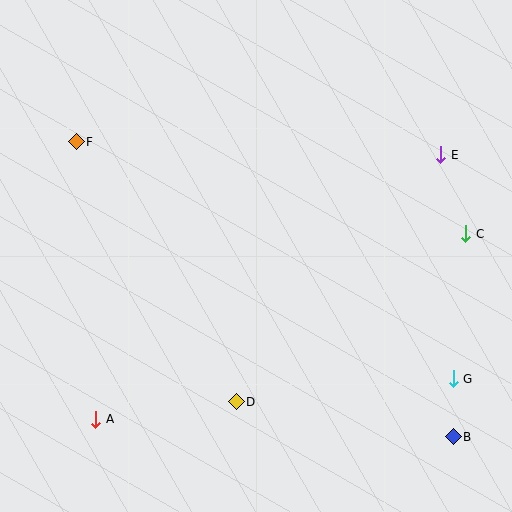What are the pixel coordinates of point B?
Point B is at (453, 437).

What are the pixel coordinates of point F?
Point F is at (76, 142).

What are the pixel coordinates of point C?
Point C is at (466, 234).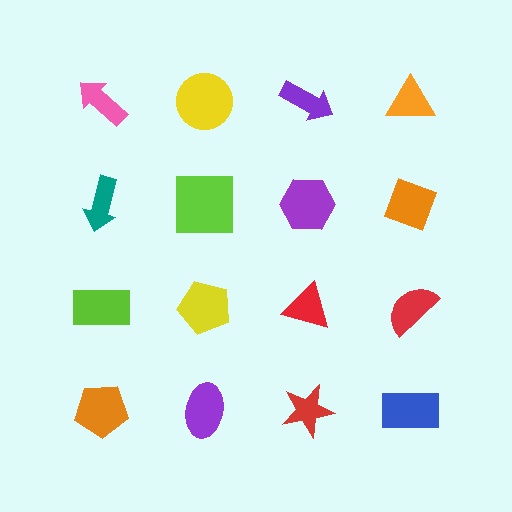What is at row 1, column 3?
A purple arrow.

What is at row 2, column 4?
An orange diamond.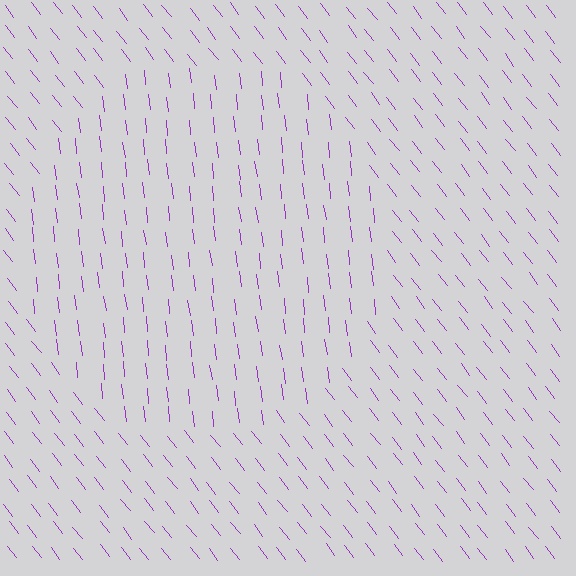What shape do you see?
I see a circle.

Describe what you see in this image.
The image is filled with small purple line segments. A circle region in the image has lines oriented differently from the surrounding lines, creating a visible texture boundary.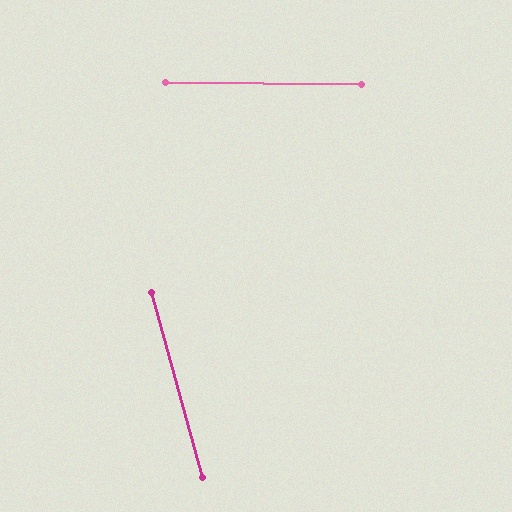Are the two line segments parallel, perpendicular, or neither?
Neither parallel nor perpendicular — they differ by about 74°.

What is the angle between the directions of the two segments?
Approximately 74 degrees.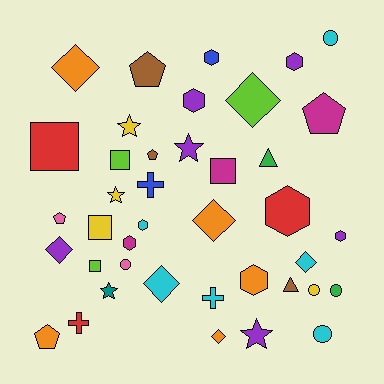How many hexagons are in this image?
There are 8 hexagons.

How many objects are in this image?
There are 40 objects.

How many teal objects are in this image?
There is 1 teal object.